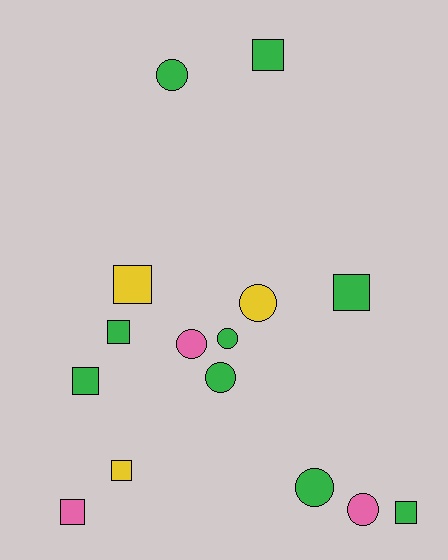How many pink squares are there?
There is 1 pink square.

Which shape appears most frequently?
Square, with 8 objects.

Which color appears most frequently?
Green, with 9 objects.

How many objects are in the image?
There are 15 objects.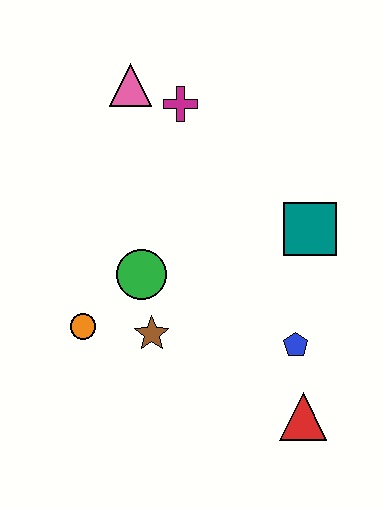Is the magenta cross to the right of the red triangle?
No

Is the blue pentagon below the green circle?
Yes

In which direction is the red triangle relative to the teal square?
The red triangle is below the teal square.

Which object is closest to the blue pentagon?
The red triangle is closest to the blue pentagon.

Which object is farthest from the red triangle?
The pink triangle is farthest from the red triangle.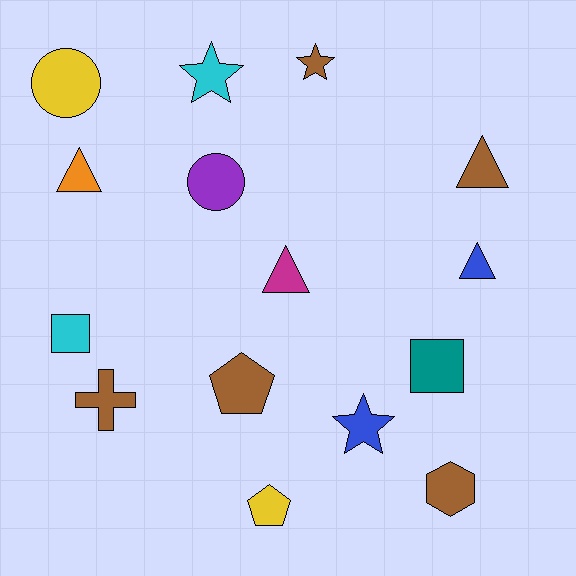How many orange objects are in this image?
There is 1 orange object.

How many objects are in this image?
There are 15 objects.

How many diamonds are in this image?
There are no diamonds.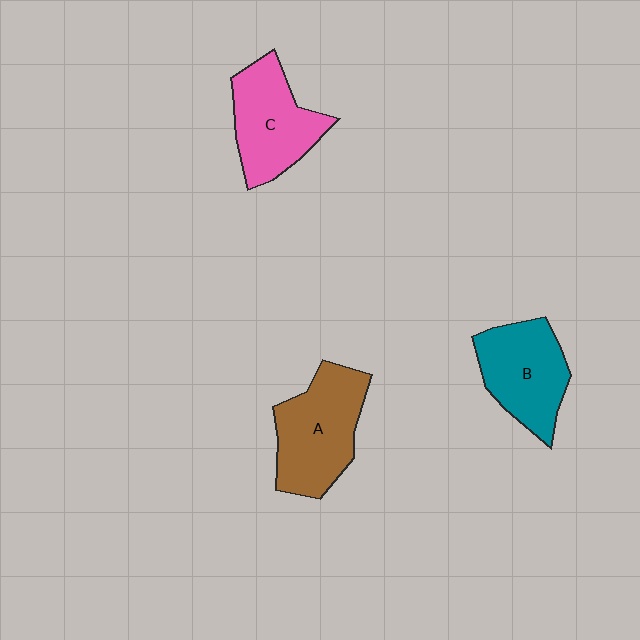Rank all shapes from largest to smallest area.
From largest to smallest: A (brown), C (pink), B (teal).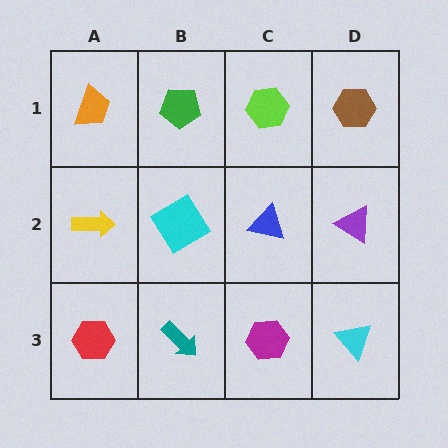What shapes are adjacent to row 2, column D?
A brown hexagon (row 1, column D), a cyan triangle (row 3, column D), a blue triangle (row 2, column C).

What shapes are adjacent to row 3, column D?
A purple triangle (row 2, column D), a magenta hexagon (row 3, column C).